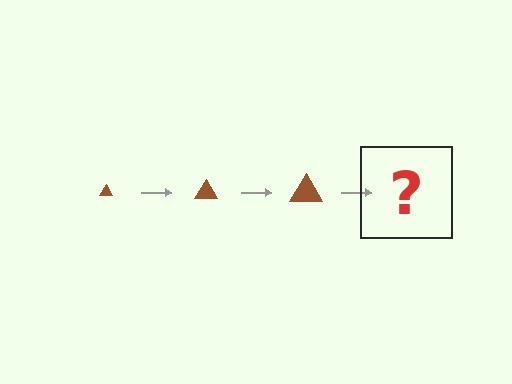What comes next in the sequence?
The next element should be a brown triangle, larger than the previous one.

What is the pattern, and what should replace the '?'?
The pattern is that the triangle gets progressively larger each step. The '?' should be a brown triangle, larger than the previous one.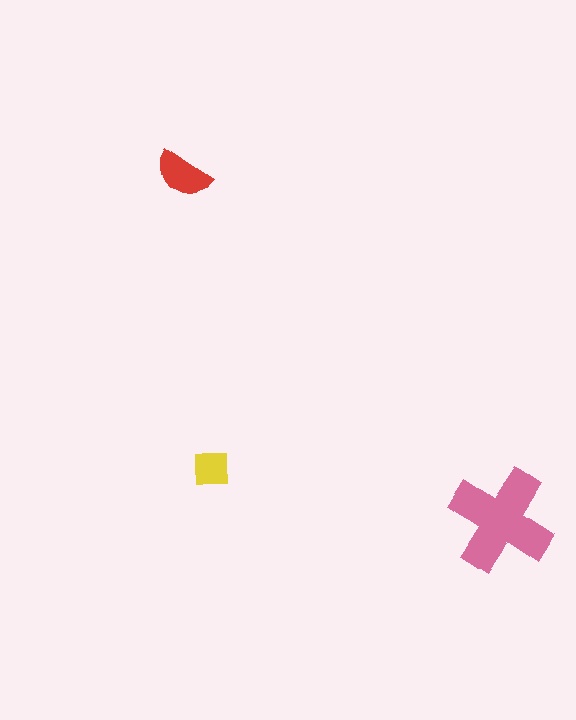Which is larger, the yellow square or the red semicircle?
The red semicircle.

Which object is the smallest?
The yellow square.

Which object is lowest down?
The pink cross is bottommost.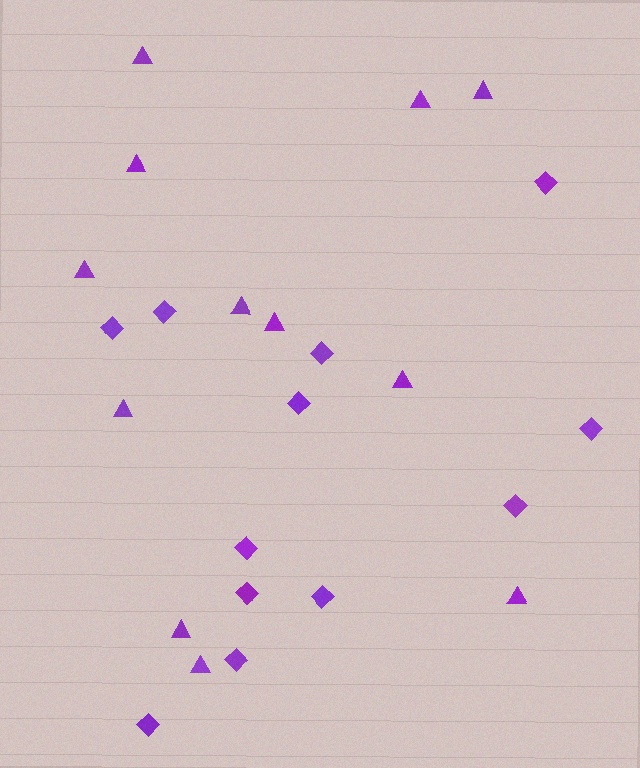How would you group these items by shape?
There are 2 groups: one group of diamonds (12) and one group of triangles (12).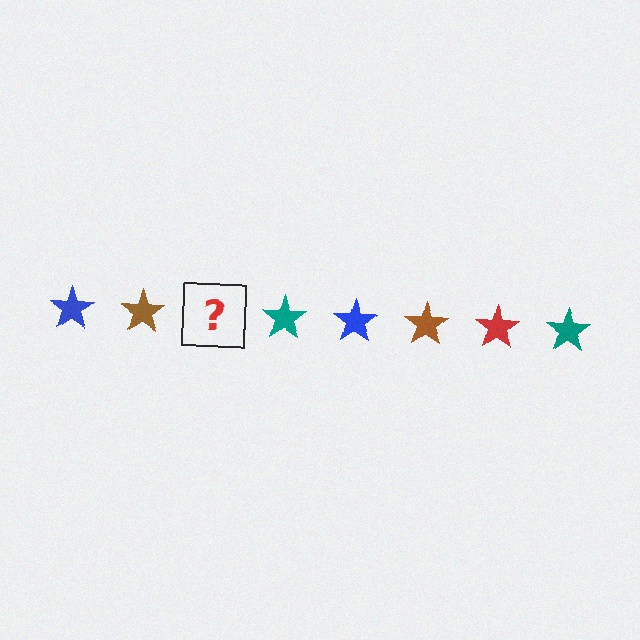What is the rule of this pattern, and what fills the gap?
The rule is that the pattern cycles through blue, brown, red, teal stars. The gap should be filled with a red star.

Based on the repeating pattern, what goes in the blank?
The blank should be a red star.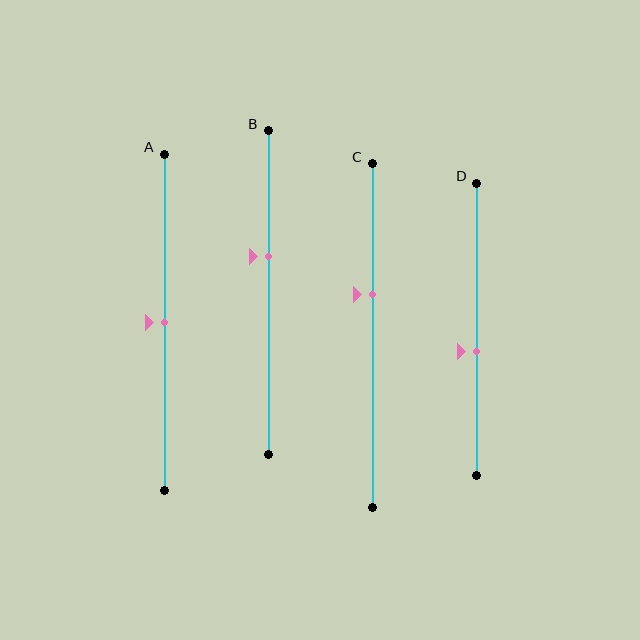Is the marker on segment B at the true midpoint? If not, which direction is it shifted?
No, the marker on segment B is shifted upward by about 11% of the segment length.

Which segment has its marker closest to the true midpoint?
Segment A has its marker closest to the true midpoint.